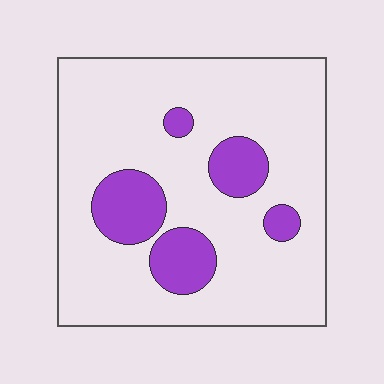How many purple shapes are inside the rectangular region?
5.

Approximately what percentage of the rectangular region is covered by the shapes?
Approximately 20%.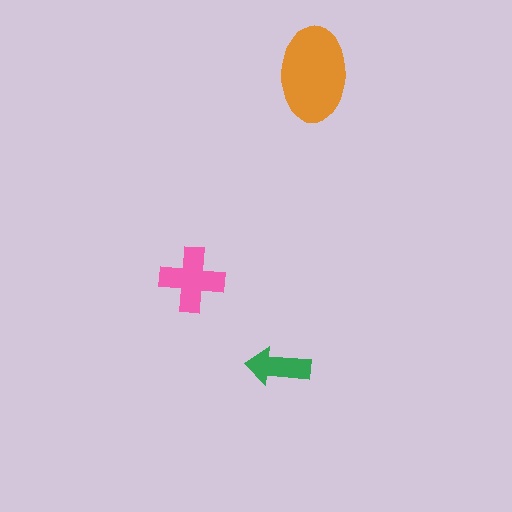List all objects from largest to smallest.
The orange ellipse, the pink cross, the green arrow.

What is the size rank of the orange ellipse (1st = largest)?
1st.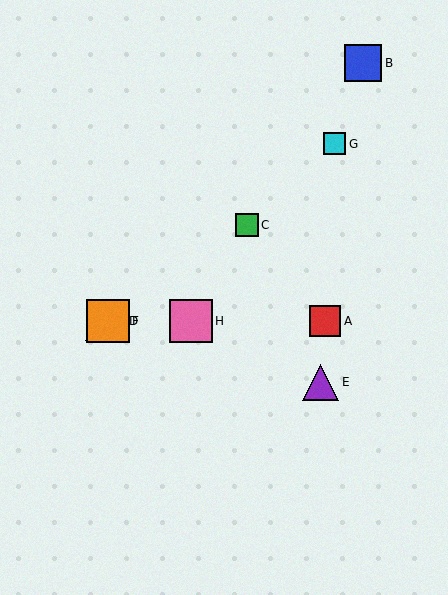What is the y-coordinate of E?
Object E is at y≈382.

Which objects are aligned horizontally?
Objects A, D, F, H are aligned horizontally.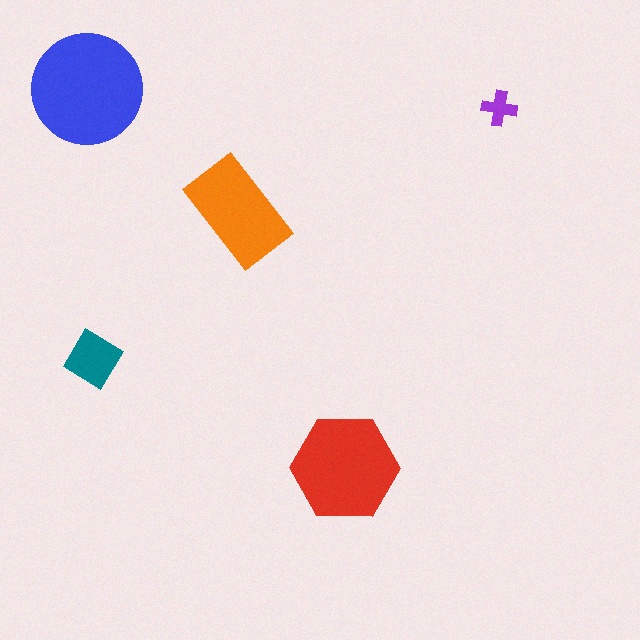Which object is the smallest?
The purple cross.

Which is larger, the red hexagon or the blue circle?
The blue circle.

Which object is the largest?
The blue circle.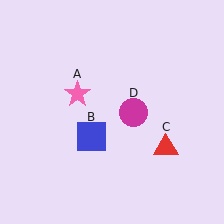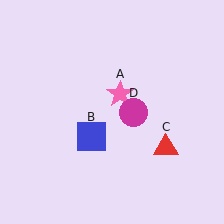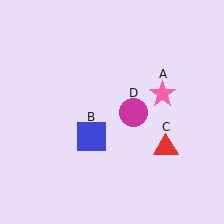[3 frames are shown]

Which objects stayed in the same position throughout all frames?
Blue square (object B) and red triangle (object C) and magenta circle (object D) remained stationary.